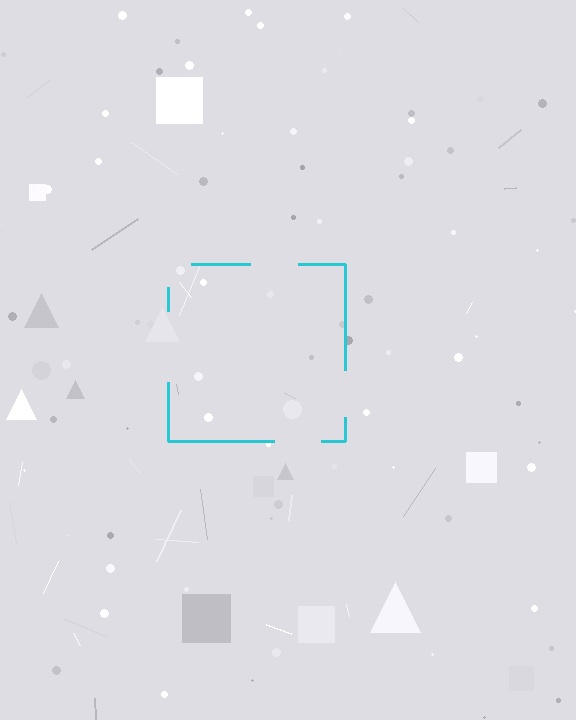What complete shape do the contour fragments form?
The contour fragments form a square.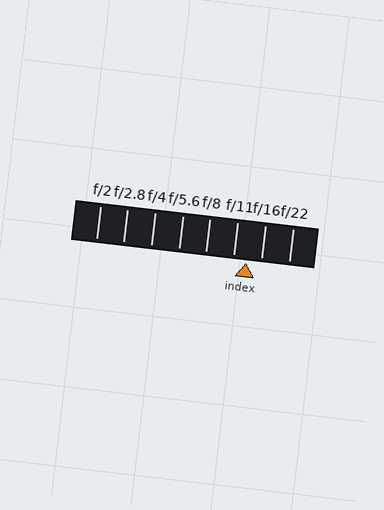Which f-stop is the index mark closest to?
The index mark is closest to f/11.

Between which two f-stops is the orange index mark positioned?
The index mark is between f/11 and f/16.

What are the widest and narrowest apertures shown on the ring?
The widest aperture shown is f/2 and the narrowest is f/22.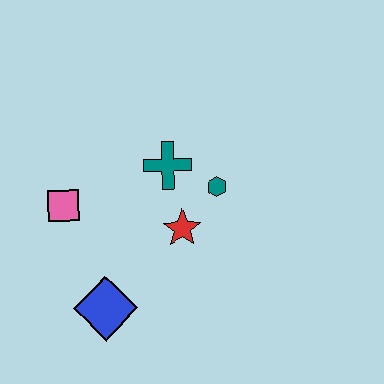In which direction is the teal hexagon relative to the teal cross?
The teal hexagon is to the right of the teal cross.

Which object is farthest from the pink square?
The teal hexagon is farthest from the pink square.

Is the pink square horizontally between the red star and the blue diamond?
No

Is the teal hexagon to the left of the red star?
No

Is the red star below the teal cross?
Yes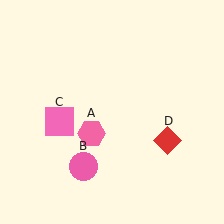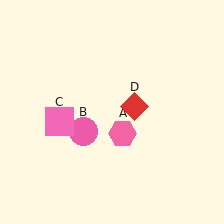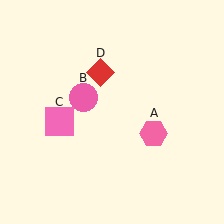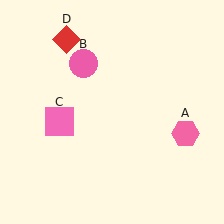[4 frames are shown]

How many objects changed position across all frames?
3 objects changed position: pink hexagon (object A), pink circle (object B), red diamond (object D).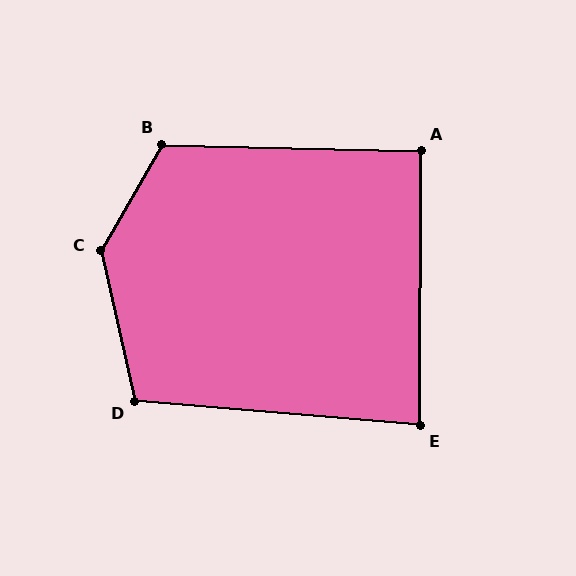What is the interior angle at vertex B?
Approximately 119 degrees (obtuse).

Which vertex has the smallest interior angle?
E, at approximately 85 degrees.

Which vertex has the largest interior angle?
C, at approximately 138 degrees.